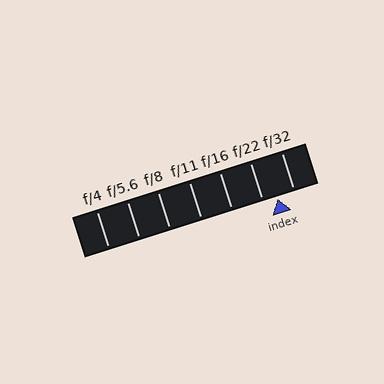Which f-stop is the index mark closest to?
The index mark is closest to f/22.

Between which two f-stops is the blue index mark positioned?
The index mark is between f/22 and f/32.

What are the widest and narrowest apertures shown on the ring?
The widest aperture shown is f/4 and the narrowest is f/32.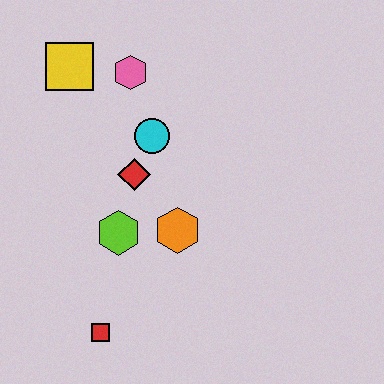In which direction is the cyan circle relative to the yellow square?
The cyan circle is to the right of the yellow square.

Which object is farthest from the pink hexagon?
The red square is farthest from the pink hexagon.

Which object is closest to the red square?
The lime hexagon is closest to the red square.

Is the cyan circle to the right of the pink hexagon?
Yes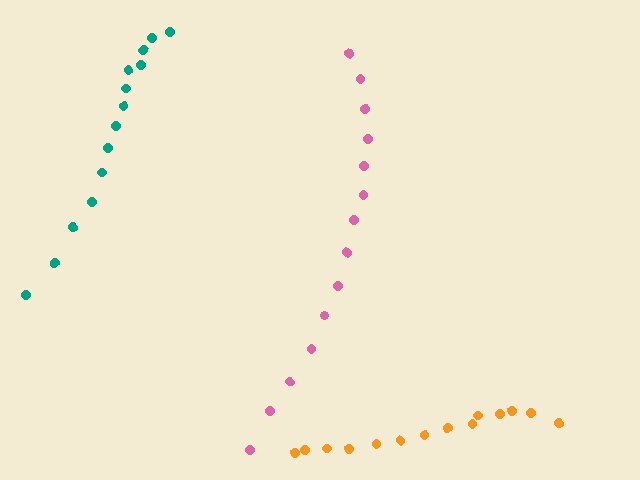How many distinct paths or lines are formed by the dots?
There are 3 distinct paths.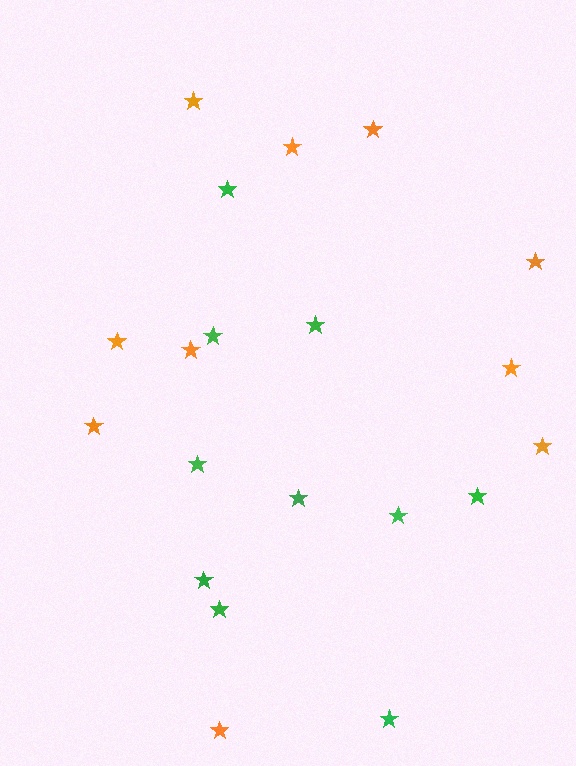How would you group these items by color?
There are 2 groups: one group of orange stars (10) and one group of green stars (10).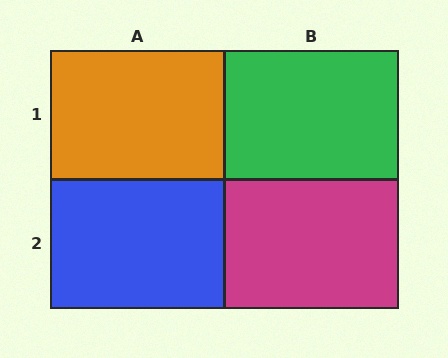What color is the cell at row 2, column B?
Magenta.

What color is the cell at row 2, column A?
Blue.